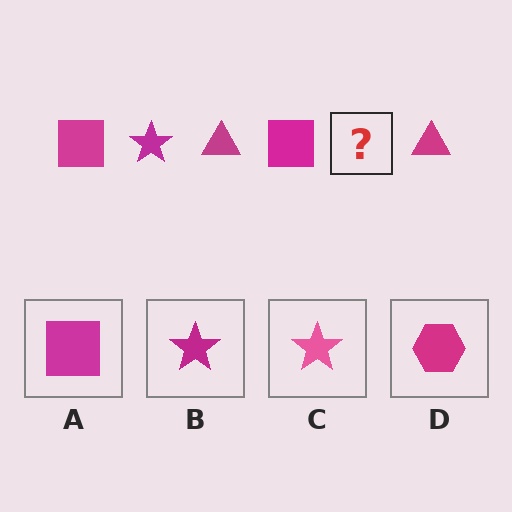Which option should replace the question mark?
Option B.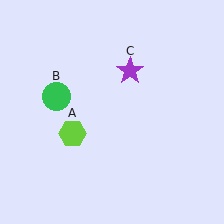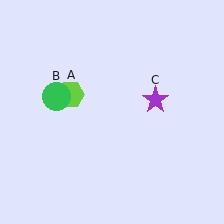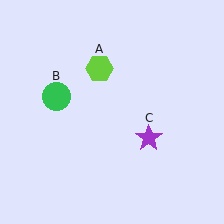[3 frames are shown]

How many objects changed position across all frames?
2 objects changed position: lime hexagon (object A), purple star (object C).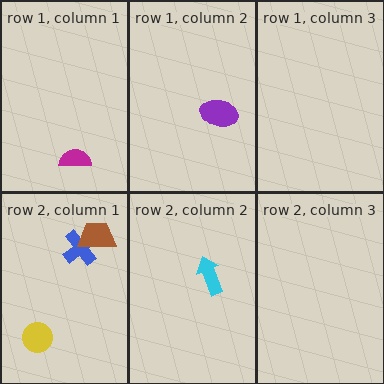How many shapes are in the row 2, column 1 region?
3.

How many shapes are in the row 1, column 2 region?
1.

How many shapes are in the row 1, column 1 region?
1.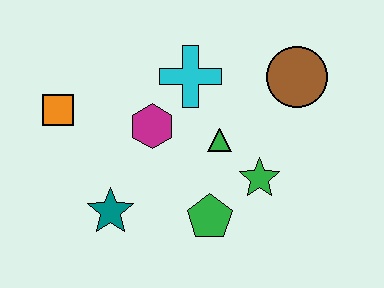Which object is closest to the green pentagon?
The green star is closest to the green pentagon.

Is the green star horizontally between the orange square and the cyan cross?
No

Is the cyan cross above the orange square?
Yes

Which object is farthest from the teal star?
The brown circle is farthest from the teal star.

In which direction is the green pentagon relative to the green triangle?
The green pentagon is below the green triangle.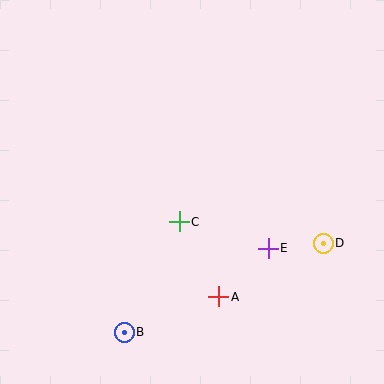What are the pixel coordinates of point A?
Point A is at (219, 297).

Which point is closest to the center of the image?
Point C at (179, 222) is closest to the center.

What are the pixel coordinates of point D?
Point D is at (323, 243).